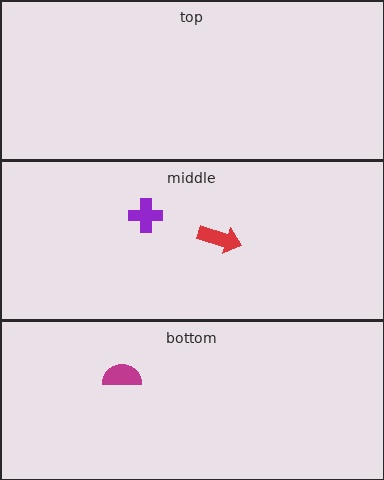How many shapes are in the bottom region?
1.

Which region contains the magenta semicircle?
The bottom region.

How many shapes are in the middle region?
2.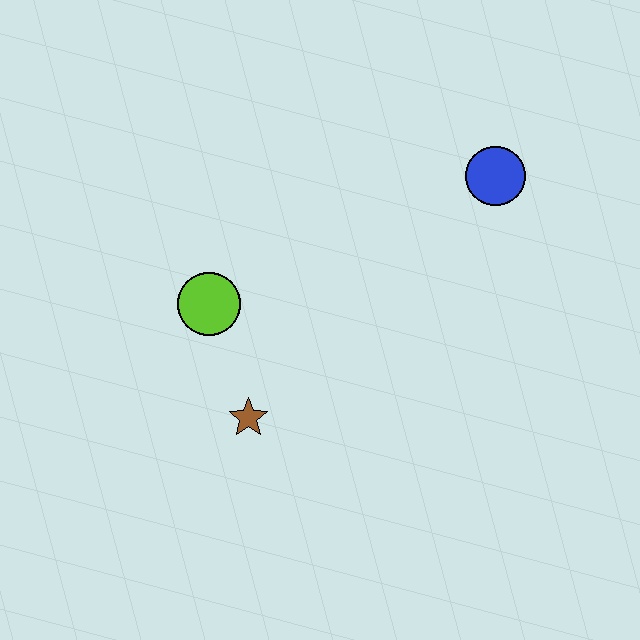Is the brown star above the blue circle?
No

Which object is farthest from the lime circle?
The blue circle is farthest from the lime circle.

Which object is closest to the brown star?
The lime circle is closest to the brown star.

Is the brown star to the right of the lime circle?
Yes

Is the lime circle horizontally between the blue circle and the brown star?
No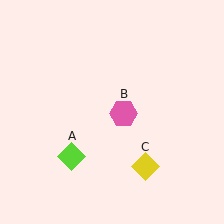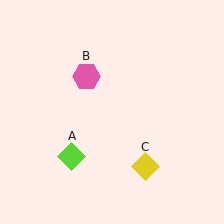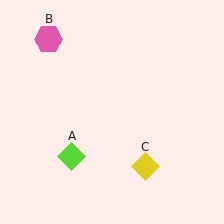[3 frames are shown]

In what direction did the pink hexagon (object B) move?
The pink hexagon (object B) moved up and to the left.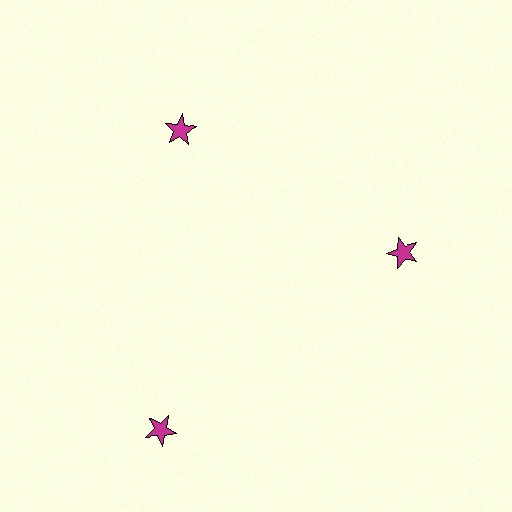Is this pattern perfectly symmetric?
No. The 3 magenta stars are arranged in a ring, but one element near the 7 o'clock position is pushed outward from the center, breaking the 3-fold rotational symmetry.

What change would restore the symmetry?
The symmetry would be restored by moving it inward, back onto the ring so that all 3 stars sit at equal angles and equal distance from the center.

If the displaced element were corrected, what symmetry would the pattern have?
It would have 3-fold rotational symmetry — the pattern would map onto itself every 120 degrees.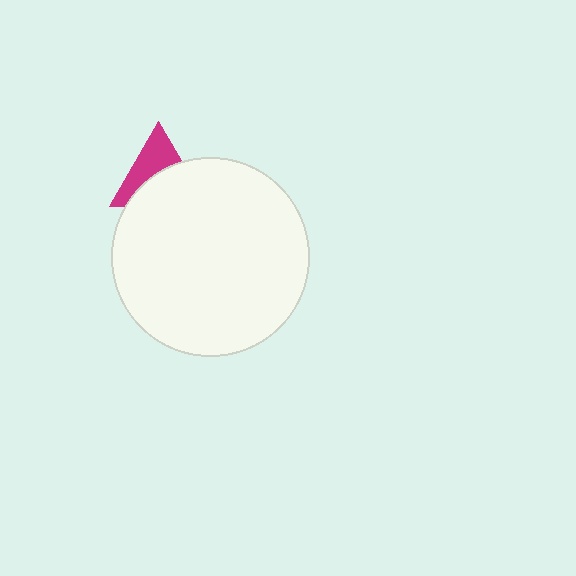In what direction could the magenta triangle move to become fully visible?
The magenta triangle could move up. That would shift it out from behind the white circle entirely.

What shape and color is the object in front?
The object in front is a white circle.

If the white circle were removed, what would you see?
You would see the complete magenta triangle.